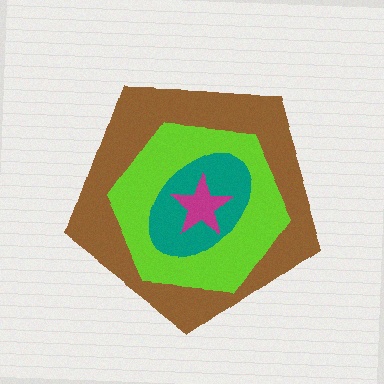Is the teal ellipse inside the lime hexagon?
Yes.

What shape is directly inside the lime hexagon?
The teal ellipse.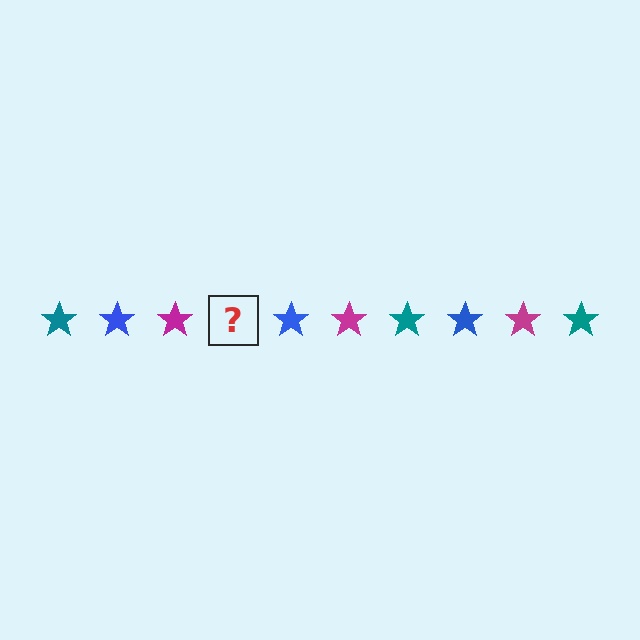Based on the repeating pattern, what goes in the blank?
The blank should be a teal star.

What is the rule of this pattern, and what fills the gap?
The rule is that the pattern cycles through teal, blue, magenta stars. The gap should be filled with a teal star.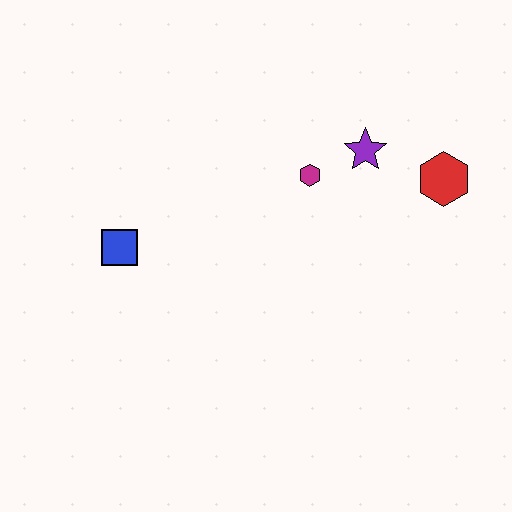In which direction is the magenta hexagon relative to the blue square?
The magenta hexagon is to the right of the blue square.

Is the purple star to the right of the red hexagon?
No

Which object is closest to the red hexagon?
The purple star is closest to the red hexagon.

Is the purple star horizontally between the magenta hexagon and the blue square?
No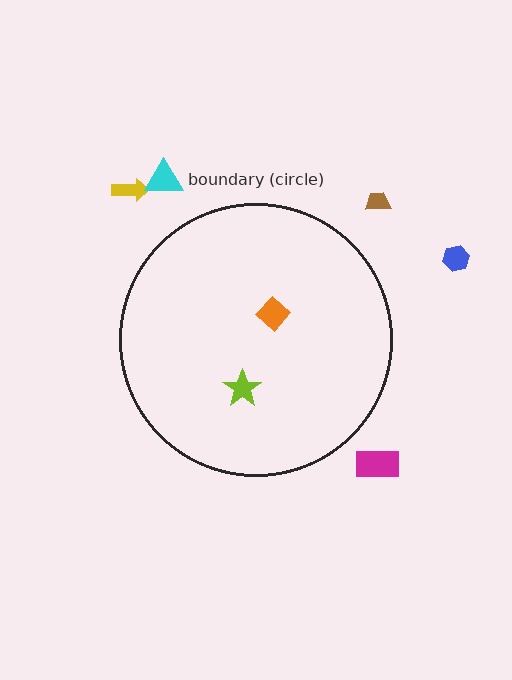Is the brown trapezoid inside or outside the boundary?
Outside.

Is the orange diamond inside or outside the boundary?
Inside.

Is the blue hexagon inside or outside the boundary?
Outside.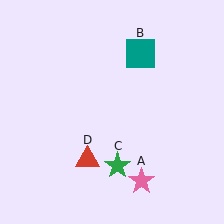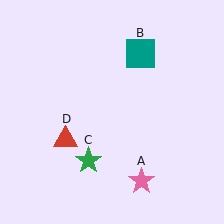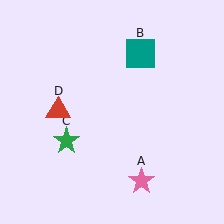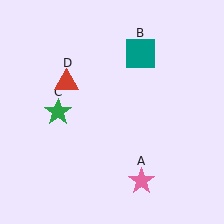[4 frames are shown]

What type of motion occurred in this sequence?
The green star (object C), red triangle (object D) rotated clockwise around the center of the scene.